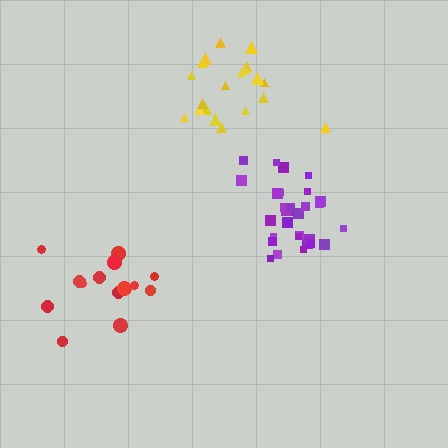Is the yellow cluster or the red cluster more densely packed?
Yellow.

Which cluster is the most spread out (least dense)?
Red.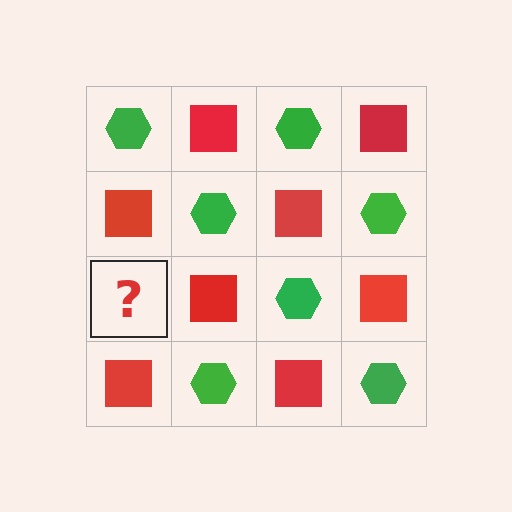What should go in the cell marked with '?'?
The missing cell should contain a green hexagon.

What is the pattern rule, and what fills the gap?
The rule is that it alternates green hexagon and red square in a checkerboard pattern. The gap should be filled with a green hexagon.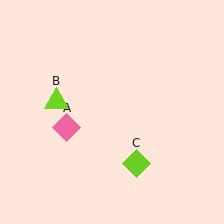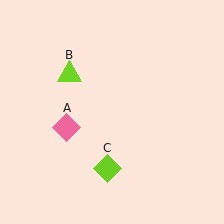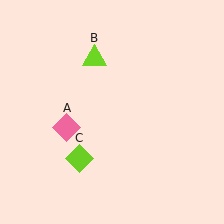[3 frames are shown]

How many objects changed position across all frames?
2 objects changed position: lime triangle (object B), lime diamond (object C).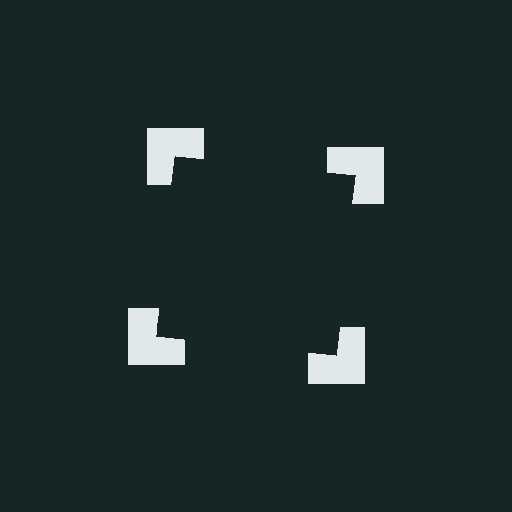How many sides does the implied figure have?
4 sides.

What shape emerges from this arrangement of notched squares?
An illusory square — its edges are inferred from the aligned wedge cuts in the notched squares, not physically drawn.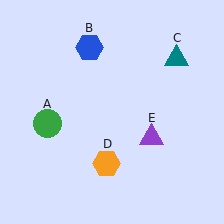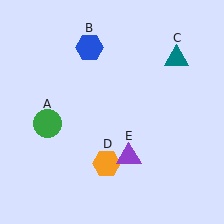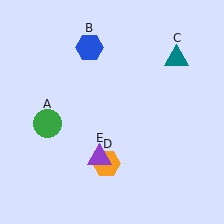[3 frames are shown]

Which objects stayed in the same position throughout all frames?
Green circle (object A) and blue hexagon (object B) and teal triangle (object C) and orange hexagon (object D) remained stationary.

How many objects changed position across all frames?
1 object changed position: purple triangle (object E).